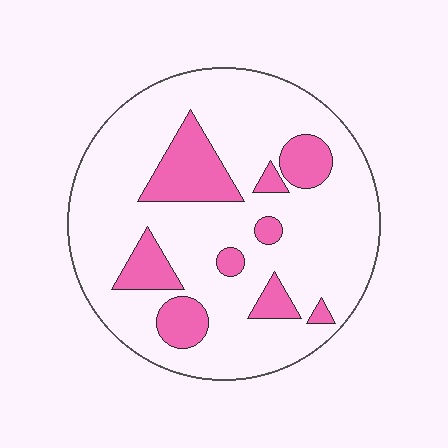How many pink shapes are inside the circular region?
9.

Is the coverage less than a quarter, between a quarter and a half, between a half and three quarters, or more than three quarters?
Less than a quarter.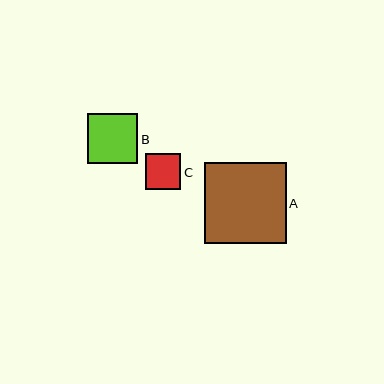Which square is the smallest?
Square C is the smallest with a size of approximately 36 pixels.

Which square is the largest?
Square A is the largest with a size of approximately 82 pixels.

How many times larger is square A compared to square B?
Square A is approximately 1.6 times the size of square B.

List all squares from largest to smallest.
From largest to smallest: A, B, C.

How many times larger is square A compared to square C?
Square A is approximately 2.3 times the size of square C.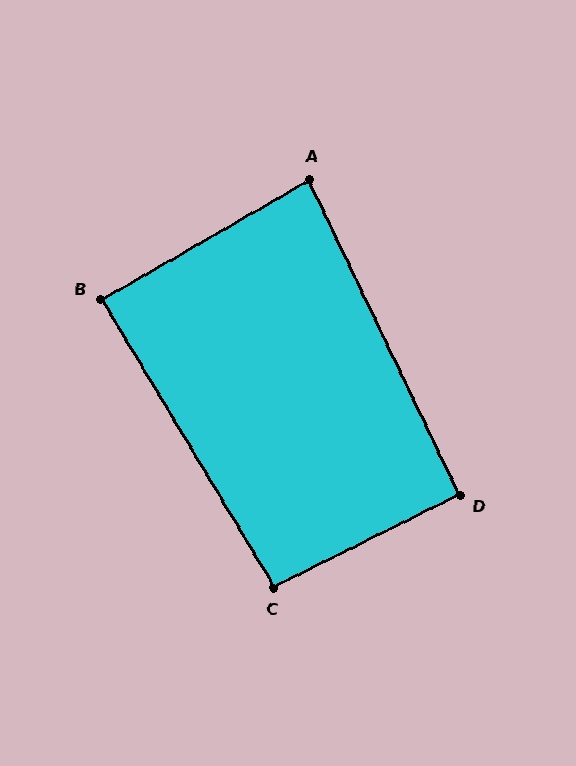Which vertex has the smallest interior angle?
A, at approximately 86 degrees.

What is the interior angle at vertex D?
Approximately 91 degrees (approximately right).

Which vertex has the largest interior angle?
C, at approximately 94 degrees.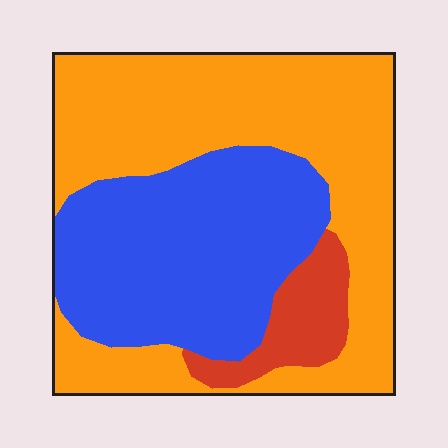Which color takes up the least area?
Red, at roughly 10%.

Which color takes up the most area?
Orange, at roughly 55%.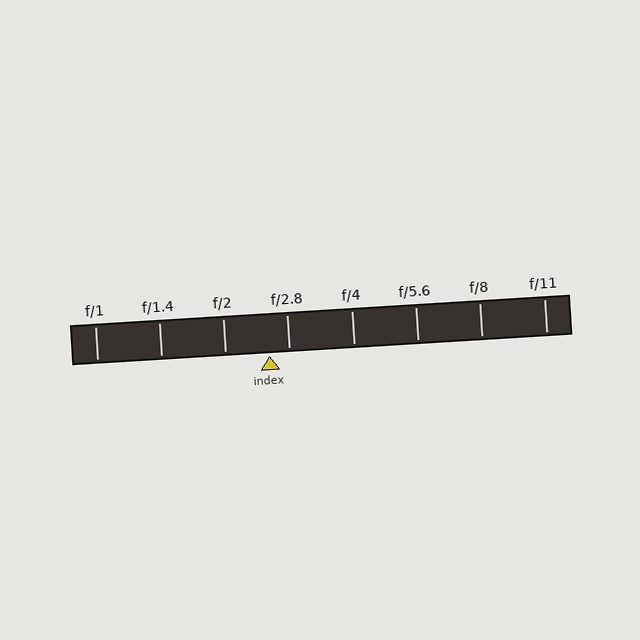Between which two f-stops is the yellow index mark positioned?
The index mark is between f/2 and f/2.8.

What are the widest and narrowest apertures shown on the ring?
The widest aperture shown is f/1 and the narrowest is f/11.